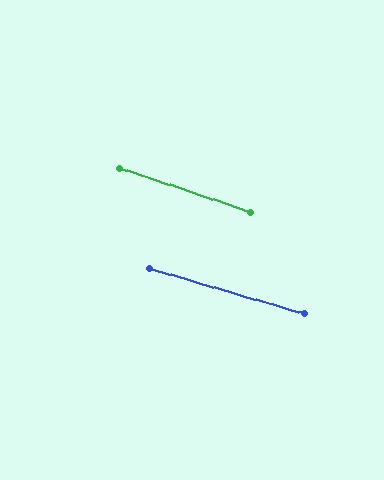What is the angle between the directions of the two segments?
Approximately 2 degrees.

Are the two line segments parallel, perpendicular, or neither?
Parallel — their directions differ by only 2.0°.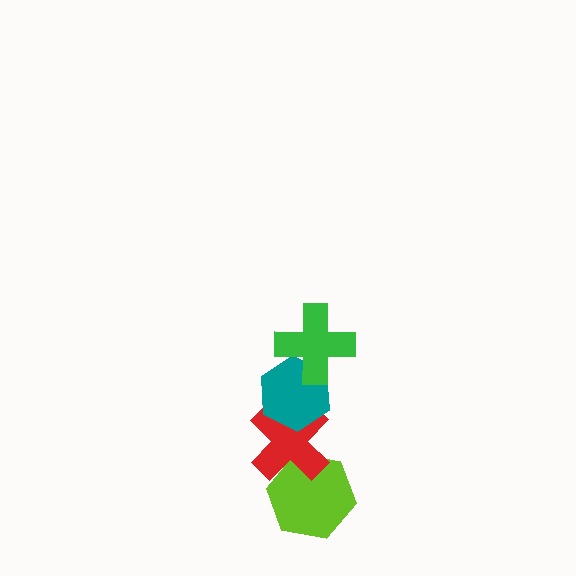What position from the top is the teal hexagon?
The teal hexagon is 2nd from the top.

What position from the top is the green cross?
The green cross is 1st from the top.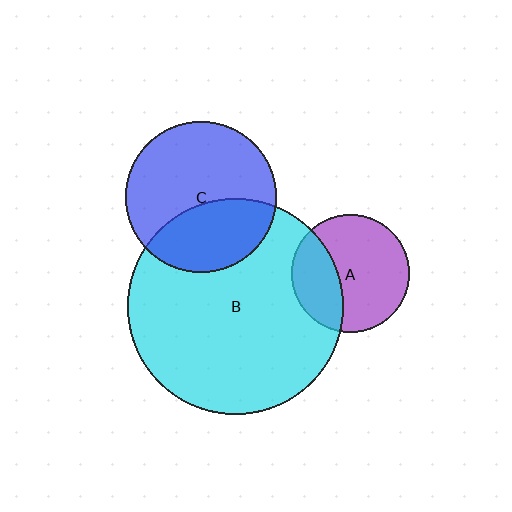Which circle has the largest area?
Circle B (cyan).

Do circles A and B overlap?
Yes.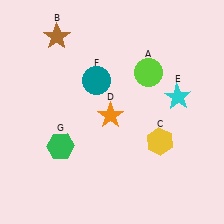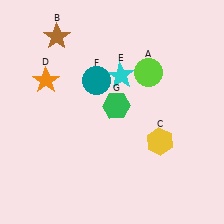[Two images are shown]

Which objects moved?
The objects that moved are: the orange star (D), the cyan star (E), the green hexagon (G).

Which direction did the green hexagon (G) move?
The green hexagon (G) moved right.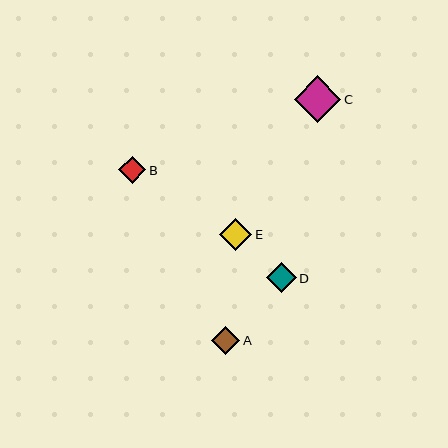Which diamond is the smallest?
Diamond B is the smallest with a size of approximately 27 pixels.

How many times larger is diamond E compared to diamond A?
Diamond E is approximately 1.1 times the size of diamond A.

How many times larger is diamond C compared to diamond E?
Diamond C is approximately 1.5 times the size of diamond E.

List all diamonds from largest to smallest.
From largest to smallest: C, E, D, A, B.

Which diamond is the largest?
Diamond C is the largest with a size of approximately 46 pixels.